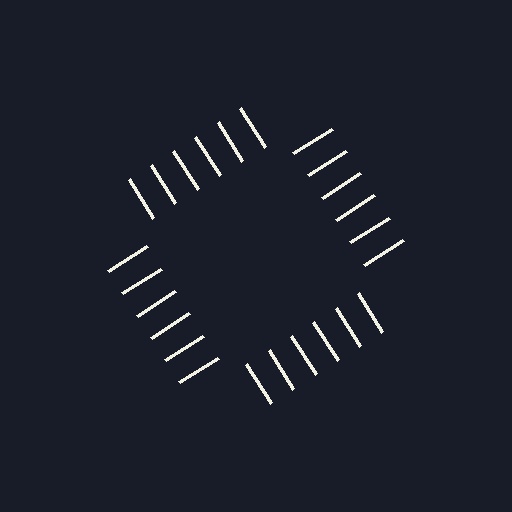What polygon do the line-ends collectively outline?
An illusory square — the line segments terminate on its edges but no continuous stroke is drawn.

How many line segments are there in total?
24 — 6 along each of the 4 edges.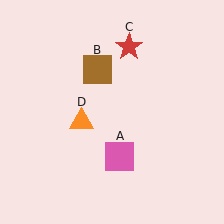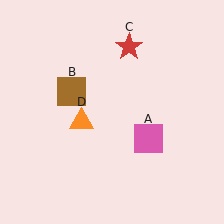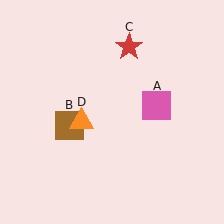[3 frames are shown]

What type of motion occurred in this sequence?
The pink square (object A), brown square (object B) rotated counterclockwise around the center of the scene.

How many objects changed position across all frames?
2 objects changed position: pink square (object A), brown square (object B).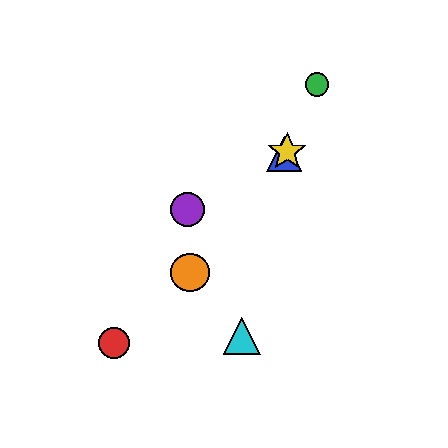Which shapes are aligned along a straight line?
The blue triangle, the yellow star, the purple circle are aligned along a straight line.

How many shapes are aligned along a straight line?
3 shapes (the blue triangle, the yellow star, the purple circle) are aligned along a straight line.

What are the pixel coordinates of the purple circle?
The purple circle is at (188, 210).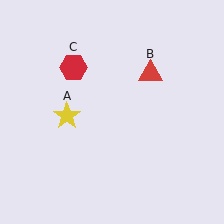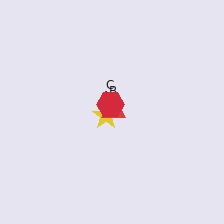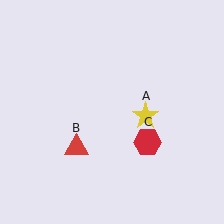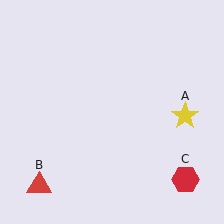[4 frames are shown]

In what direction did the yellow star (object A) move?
The yellow star (object A) moved right.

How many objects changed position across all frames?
3 objects changed position: yellow star (object A), red triangle (object B), red hexagon (object C).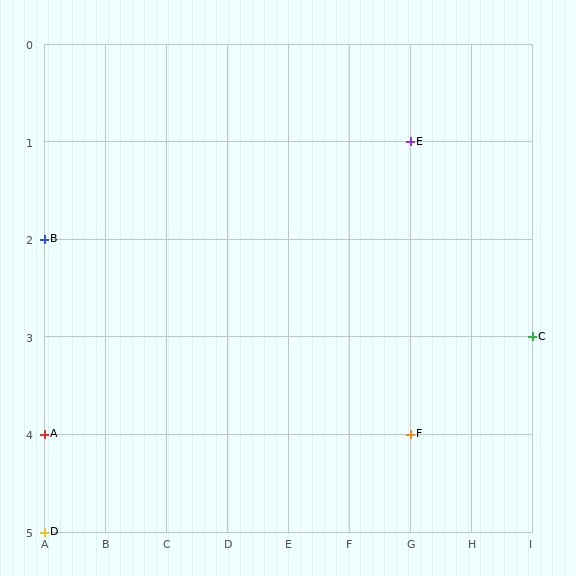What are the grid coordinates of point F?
Point F is at grid coordinates (G, 4).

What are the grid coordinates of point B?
Point B is at grid coordinates (A, 2).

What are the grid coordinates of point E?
Point E is at grid coordinates (G, 1).